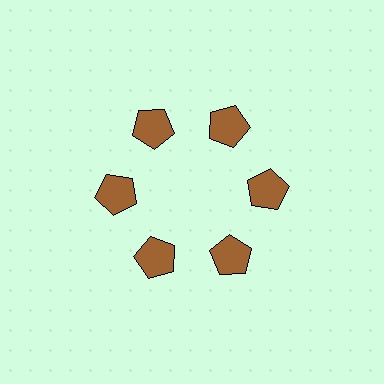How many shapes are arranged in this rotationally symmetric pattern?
There are 6 shapes, arranged in 6 groups of 1.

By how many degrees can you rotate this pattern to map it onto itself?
The pattern maps onto itself every 60 degrees of rotation.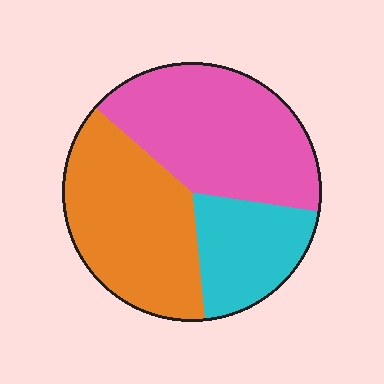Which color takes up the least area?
Cyan, at roughly 20%.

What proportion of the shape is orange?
Orange covers about 40% of the shape.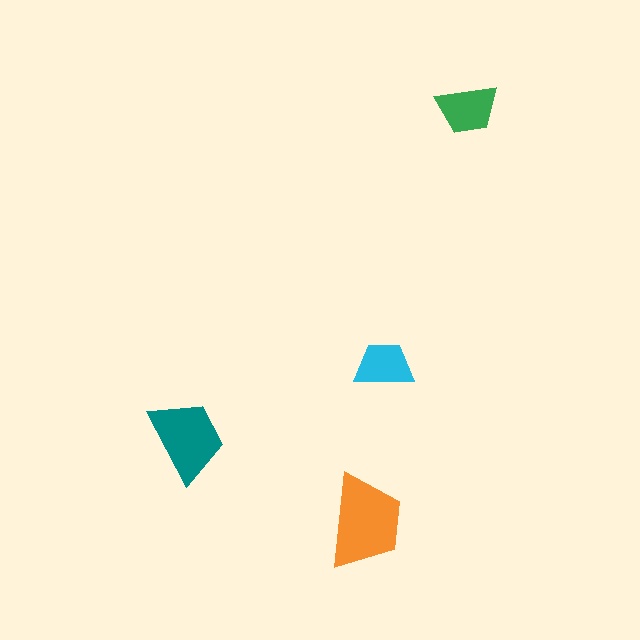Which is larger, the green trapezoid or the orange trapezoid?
The orange one.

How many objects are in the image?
There are 4 objects in the image.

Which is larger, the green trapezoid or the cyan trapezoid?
The green one.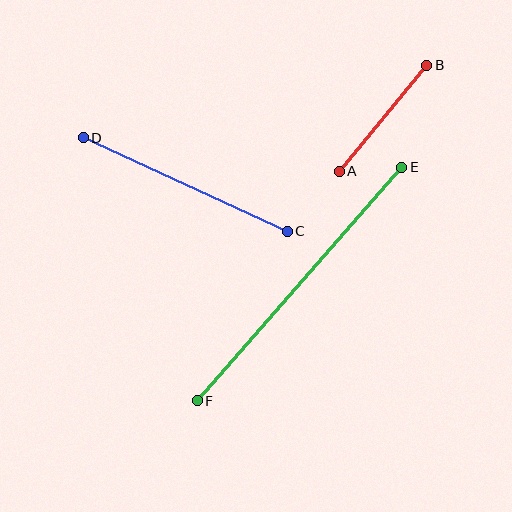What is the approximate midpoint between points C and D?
The midpoint is at approximately (185, 185) pixels.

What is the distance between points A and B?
The distance is approximately 138 pixels.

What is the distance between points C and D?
The distance is approximately 225 pixels.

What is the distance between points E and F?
The distance is approximately 310 pixels.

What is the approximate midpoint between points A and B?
The midpoint is at approximately (383, 118) pixels.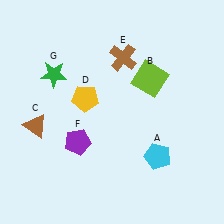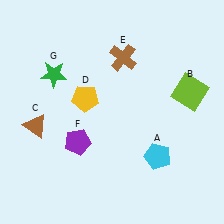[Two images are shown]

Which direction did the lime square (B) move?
The lime square (B) moved right.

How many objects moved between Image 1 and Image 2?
1 object moved between the two images.